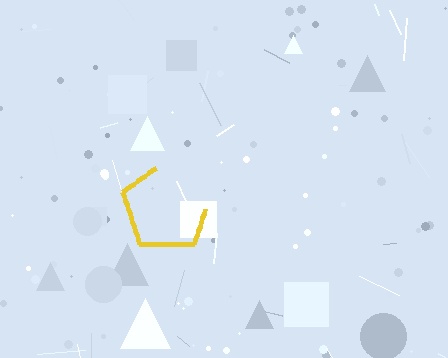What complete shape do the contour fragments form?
The contour fragments form a pentagon.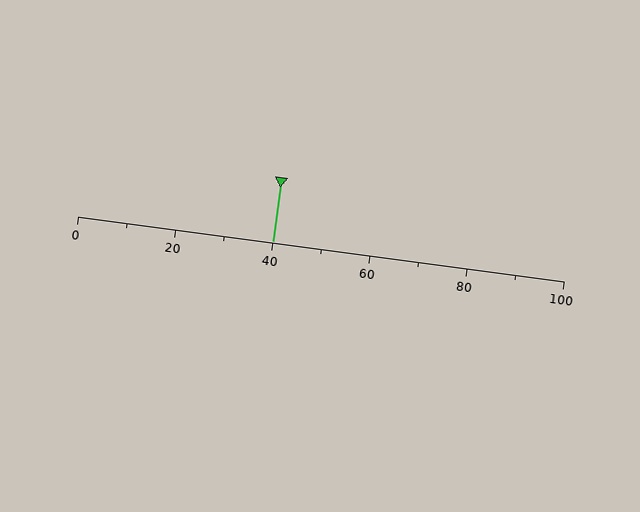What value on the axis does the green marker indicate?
The marker indicates approximately 40.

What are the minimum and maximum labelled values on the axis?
The axis runs from 0 to 100.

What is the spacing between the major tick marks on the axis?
The major ticks are spaced 20 apart.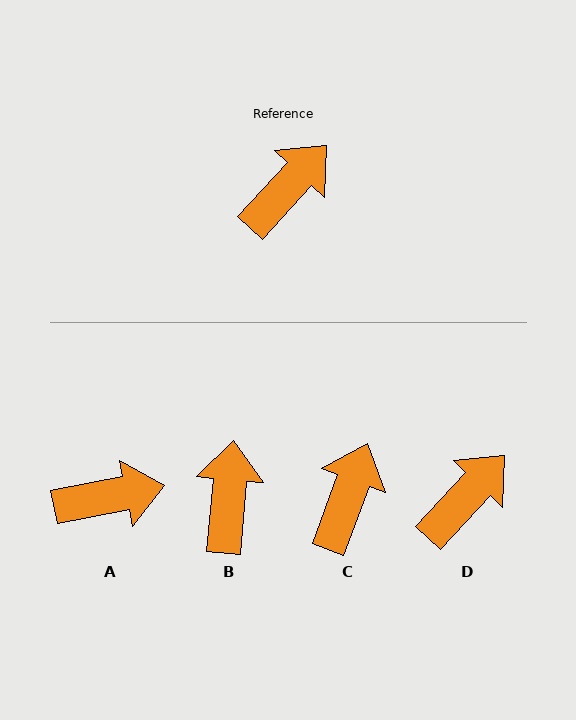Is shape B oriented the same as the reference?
No, it is off by about 38 degrees.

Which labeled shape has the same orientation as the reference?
D.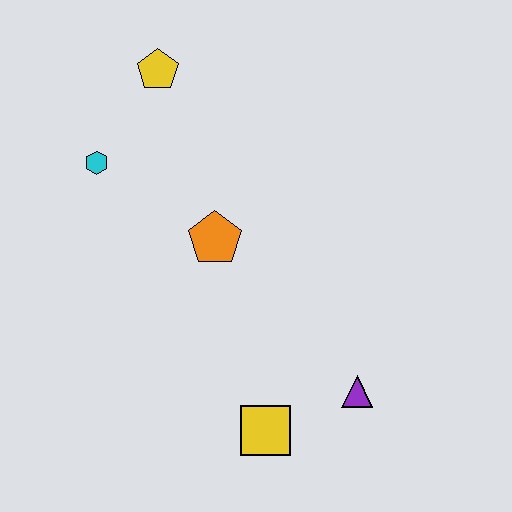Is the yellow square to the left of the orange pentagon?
No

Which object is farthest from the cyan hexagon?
The purple triangle is farthest from the cyan hexagon.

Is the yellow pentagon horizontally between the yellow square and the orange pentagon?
No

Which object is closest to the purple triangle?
The yellow square is closest to the purple triangle.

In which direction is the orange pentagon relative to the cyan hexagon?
The orange pentagon is to the right of the cyan hexagon.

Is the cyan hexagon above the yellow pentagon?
No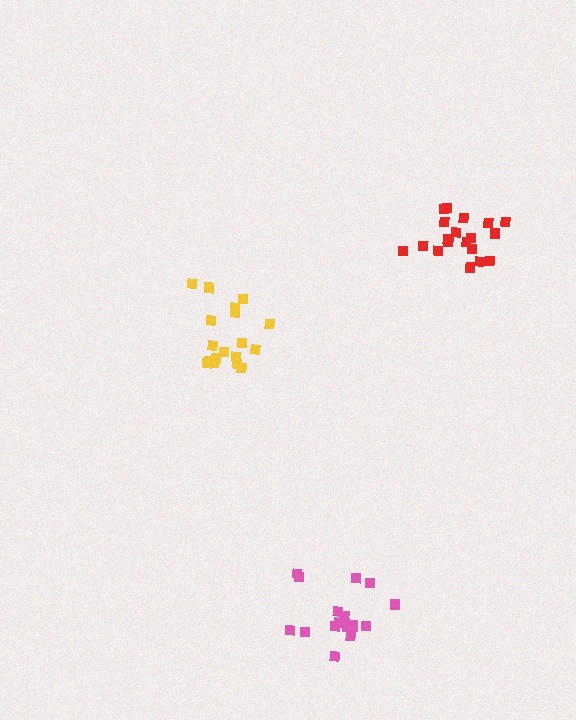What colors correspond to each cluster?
The clusters are colored: red, yellow, pink.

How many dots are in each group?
Group 1: 19 dots, Group 2: 18 dots, Group 3: 18 dots (55 total).